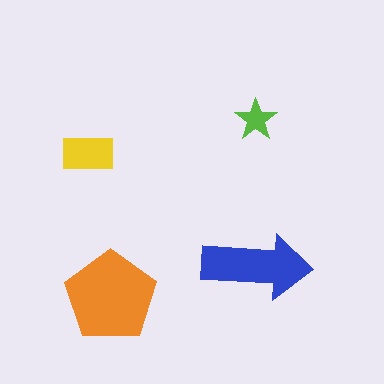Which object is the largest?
The orange pentagon.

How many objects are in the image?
There are 4 objects in the image.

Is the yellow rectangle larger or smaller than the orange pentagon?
Smaller.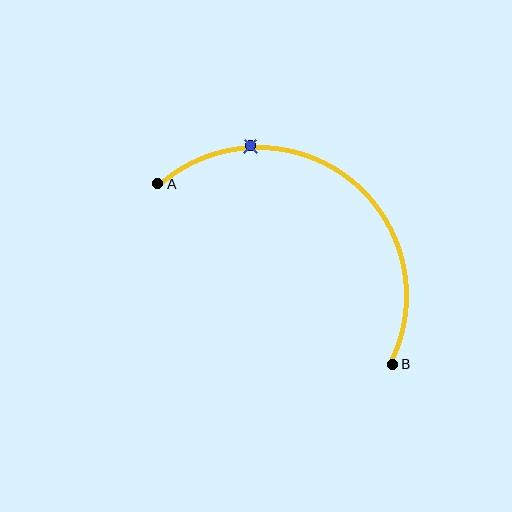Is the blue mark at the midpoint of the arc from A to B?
No. The blue mark lies on the arc but is closer to endpoint A. The arc midpoint would be at the point on the curve equidistant along the arc from both A and B.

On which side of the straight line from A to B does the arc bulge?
The arc bulges above and to the right of the straight line connecting A and B.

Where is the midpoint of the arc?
The arc midpoint is the point on the curve farthest from the straight line joining A and B. It sits above and to the right of that line.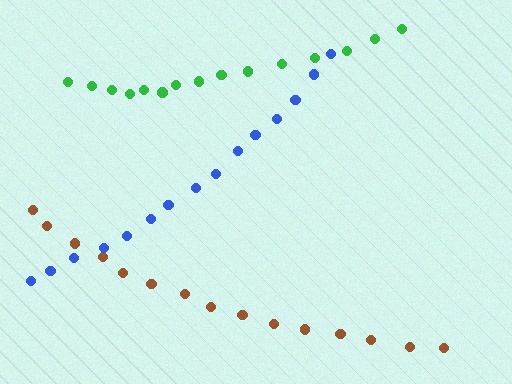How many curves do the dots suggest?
There are 3 distinct paths.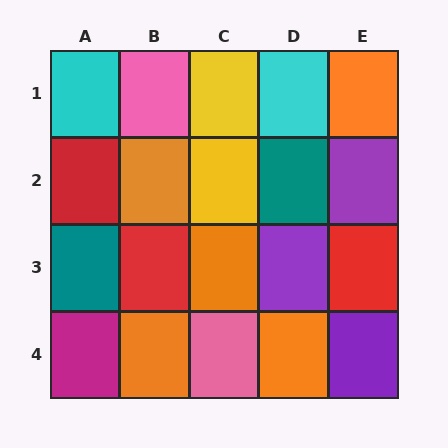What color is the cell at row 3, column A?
Teal.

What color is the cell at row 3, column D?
Purple.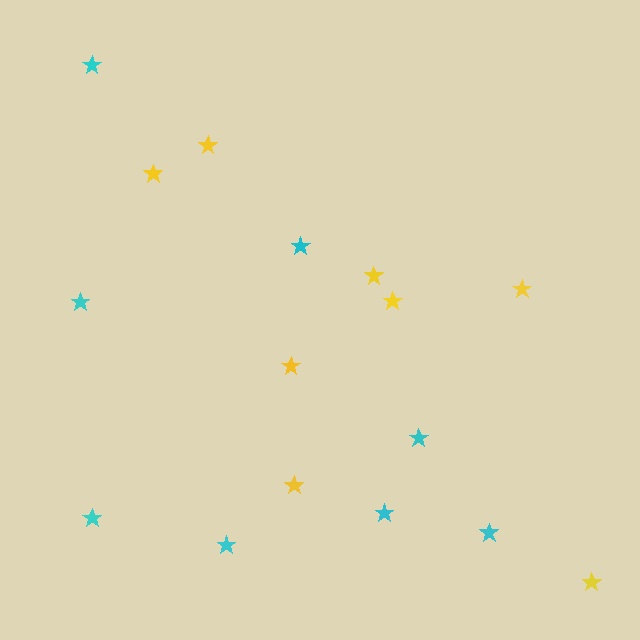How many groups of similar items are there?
There are 2 groups: one group of cyan stars (8) and one group of yellow stars (8).